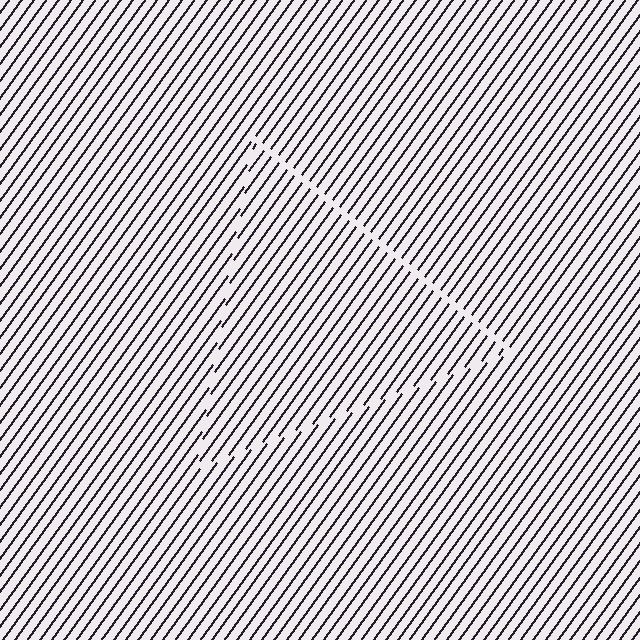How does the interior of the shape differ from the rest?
The interior of the shape contains the same grating, shifted by half a period — the contour is defined by the phase discontinuity where line-ends from the inner and outer gratings abut.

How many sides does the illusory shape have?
3 sides — the line-ends trace a triangle.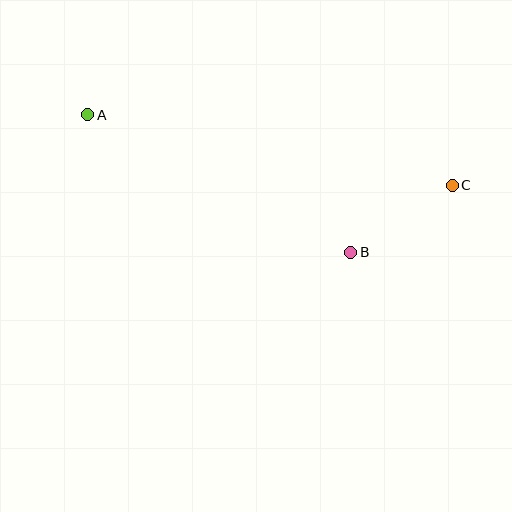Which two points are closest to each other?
Points B and C are closest to each other.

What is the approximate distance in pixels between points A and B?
The distance between A and B is approximately 297 pixels.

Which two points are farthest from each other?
Points A and C are farthest from each other.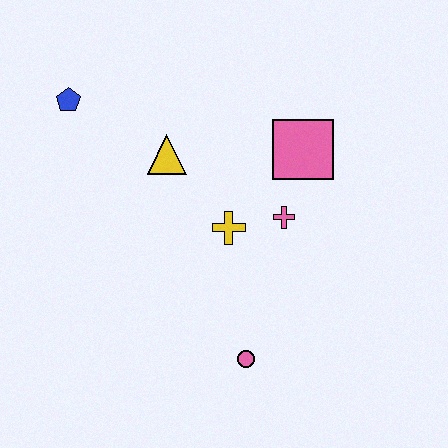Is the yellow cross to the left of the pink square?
Yes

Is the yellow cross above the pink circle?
Yes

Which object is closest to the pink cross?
The yellow cross is closest to the pink cross.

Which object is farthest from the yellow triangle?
The pink circle is farthest from the yellow triangle.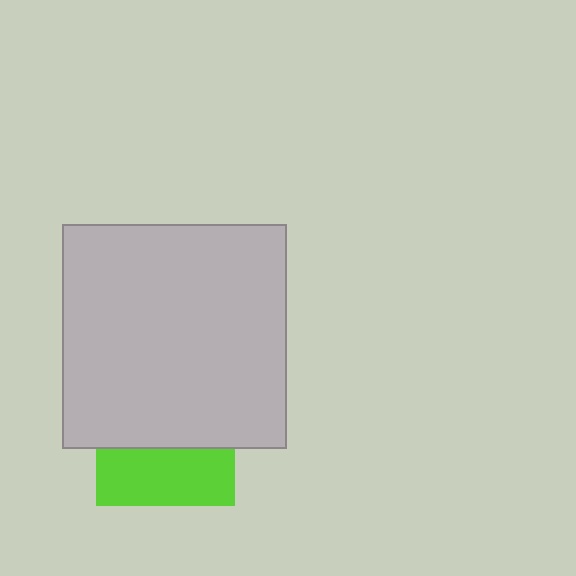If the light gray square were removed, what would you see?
You would see the complete lime square.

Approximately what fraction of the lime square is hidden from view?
Roughly 59% of the lime square is hidden behind the light gray square.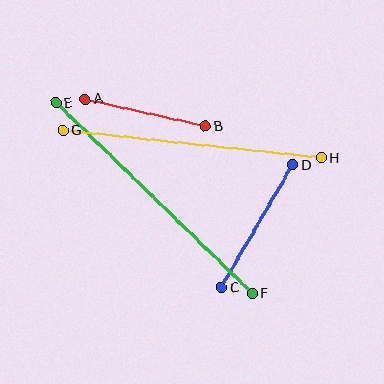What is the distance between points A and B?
The distance is approximately 124 pixels.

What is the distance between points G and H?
The distance is approximately 260 pixels.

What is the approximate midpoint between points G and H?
The midpoint is at approximately (192, 144) pixels.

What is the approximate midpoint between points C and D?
The midpoint is at approximately (257, 226) pixels.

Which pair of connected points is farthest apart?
Points E and F are farthest apart.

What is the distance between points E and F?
The distance is approximately 274 pixels.